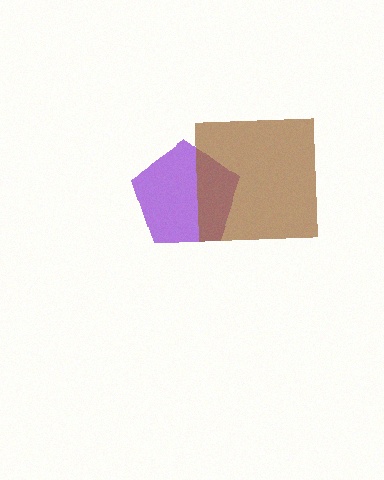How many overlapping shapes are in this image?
There are 2 overlapping shapes in the image.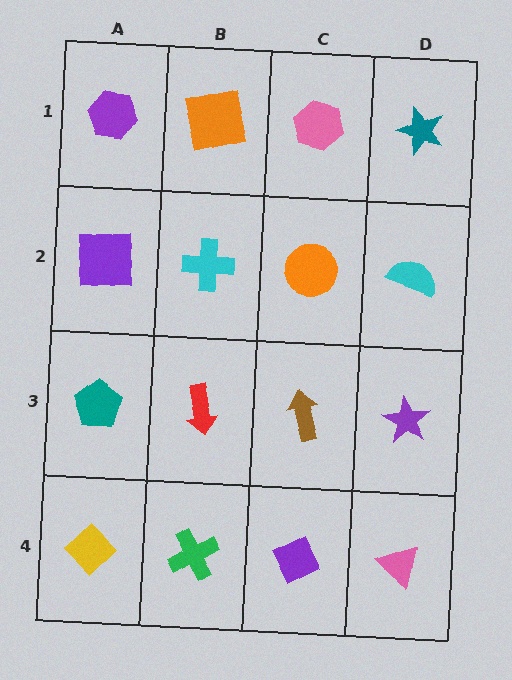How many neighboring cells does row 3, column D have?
3.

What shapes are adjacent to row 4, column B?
A red arrow (row 3, column B), a yellow diamond (row 4, column A), a purple diamond (row 4, column C).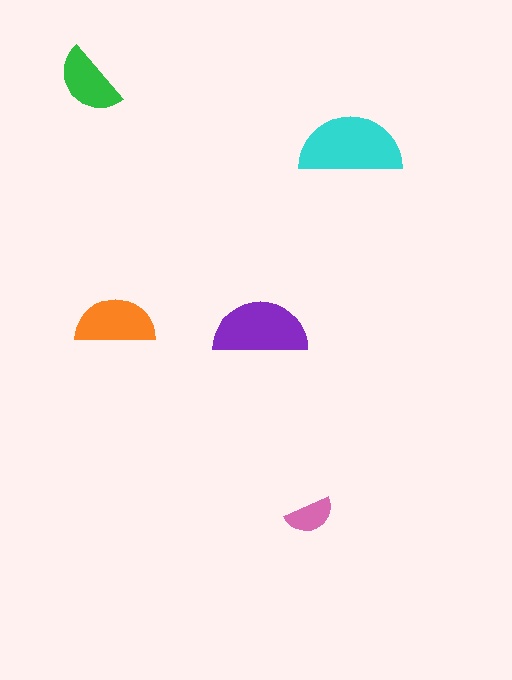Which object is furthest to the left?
The green semicircle is leftmost.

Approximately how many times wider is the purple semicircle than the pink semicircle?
About 2 times wider.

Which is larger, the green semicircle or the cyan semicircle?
The cyan one.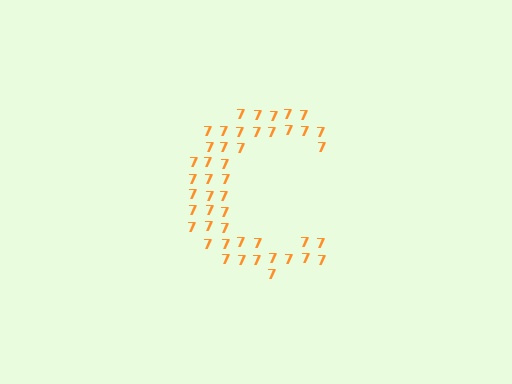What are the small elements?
The small elements are digit 7's.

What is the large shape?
The large shape is the letter C.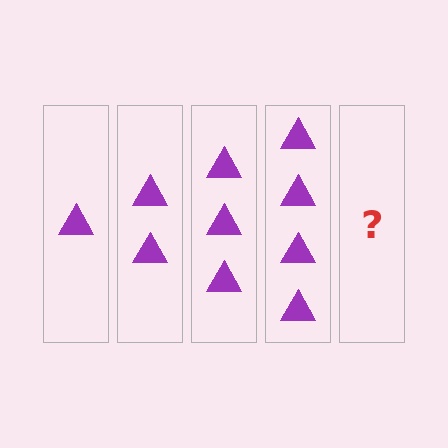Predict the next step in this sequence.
The next step is 5 triangles.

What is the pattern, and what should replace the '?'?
The pattern is that each step adds one more triangle. The '?' should be 5 triangles.